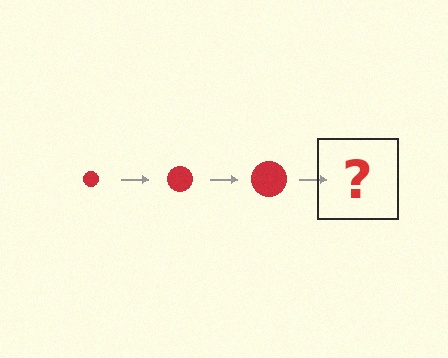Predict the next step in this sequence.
The next step is a red circle, larger than the previous one.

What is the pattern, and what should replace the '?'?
The pattern is that the circle gets progressively larger each step. The '?' should be a red circle, larger than the previous one.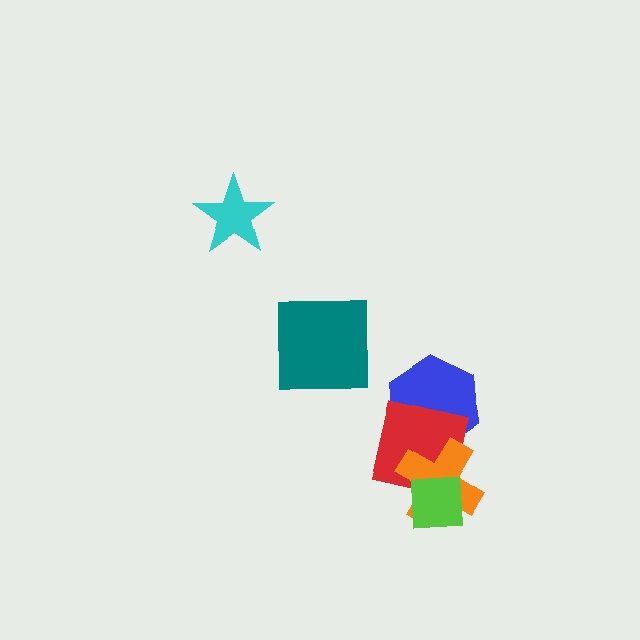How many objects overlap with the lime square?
2 objects overlap with the lime square.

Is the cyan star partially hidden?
No, no other shape covers it.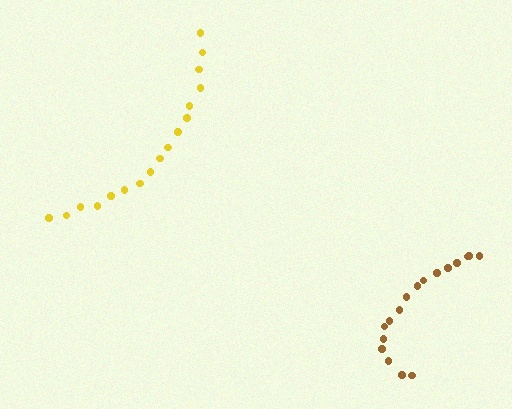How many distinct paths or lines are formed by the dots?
There are 2 distinct paths.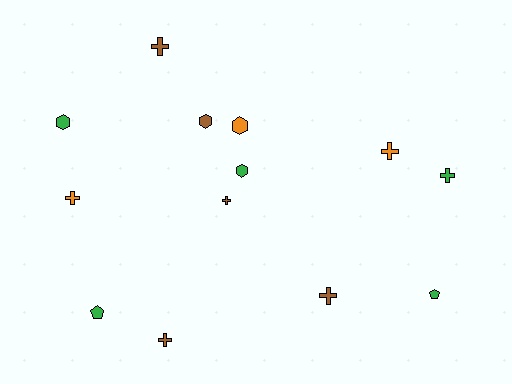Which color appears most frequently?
Brown, with 5 objects.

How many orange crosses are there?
There are 2 orange crosses.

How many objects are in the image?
There are 13 objects.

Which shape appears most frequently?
Cross, with 7 objects.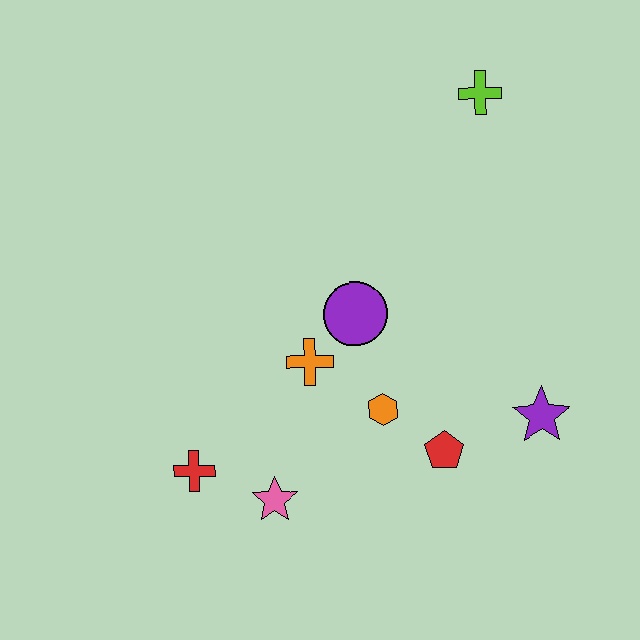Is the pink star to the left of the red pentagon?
Yes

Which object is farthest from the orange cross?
The lime cross is farthest from the orange cross.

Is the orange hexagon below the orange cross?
Yes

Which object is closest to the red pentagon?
The orange hexagon is closest to the red pentagon.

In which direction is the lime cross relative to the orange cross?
The lime cross is above the orange cross.